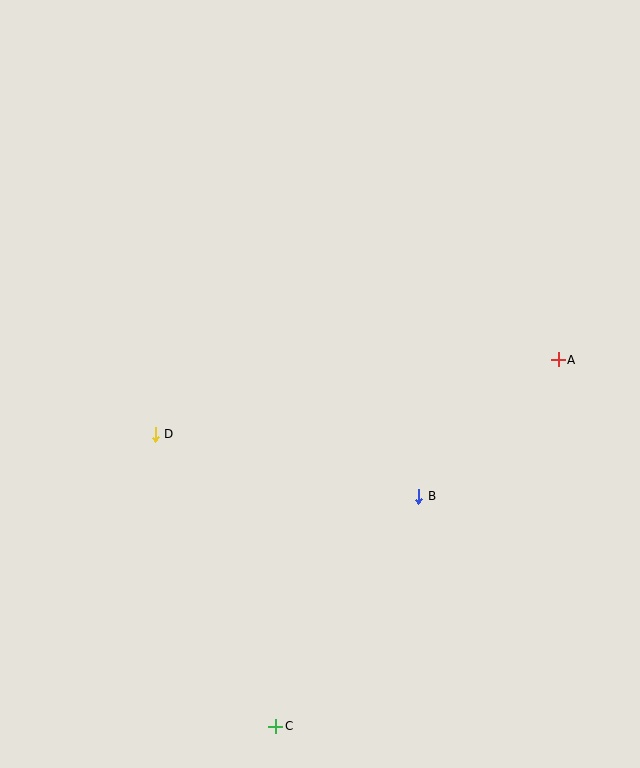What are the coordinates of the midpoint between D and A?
The midpoint between D and A is at (357, 397).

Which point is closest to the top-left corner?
Point D is closest to the top-left corner.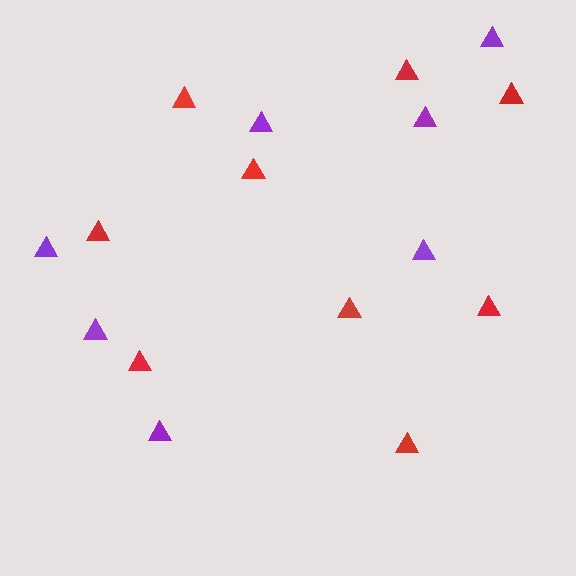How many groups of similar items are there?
There are 2 groups: one group of red triangles (9) and one group of purple triangles (7).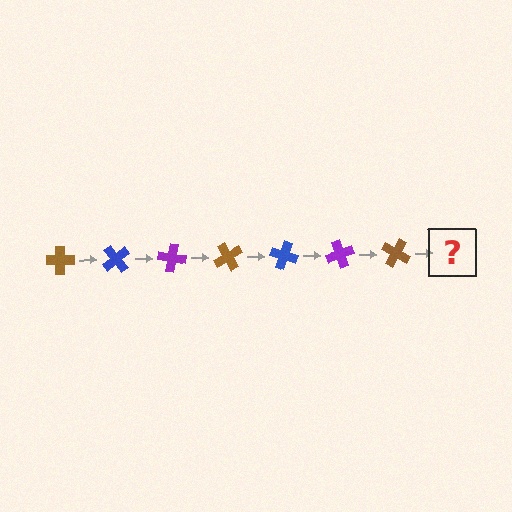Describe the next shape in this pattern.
It should be a blue cross, rotated 350 degrees from the start.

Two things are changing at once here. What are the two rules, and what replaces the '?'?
The two rules are that it rotates 50 degrees each step and the color cycles through brown, blue, and purple. The '?' should be a blue cross, rotated 350 degrees from the start.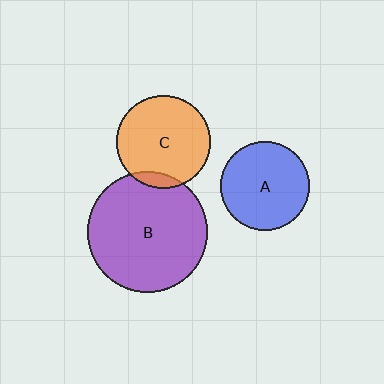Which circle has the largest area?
Circle B (purple).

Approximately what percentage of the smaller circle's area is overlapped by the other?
Approximately 10%.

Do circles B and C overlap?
Yes.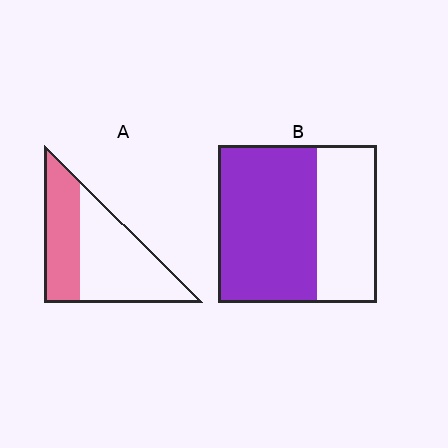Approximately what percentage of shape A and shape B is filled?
A is approximately 40% and B is approximately 60%.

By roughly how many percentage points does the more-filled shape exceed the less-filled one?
By roughly 20 percentage points (B over A).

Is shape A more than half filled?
No.